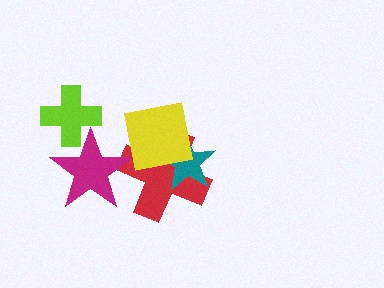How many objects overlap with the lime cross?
1 object overlaps with the lime cross.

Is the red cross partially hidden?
Yes, it is partially covered by another shape.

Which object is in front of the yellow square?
The magenta star is in front of the yellow square.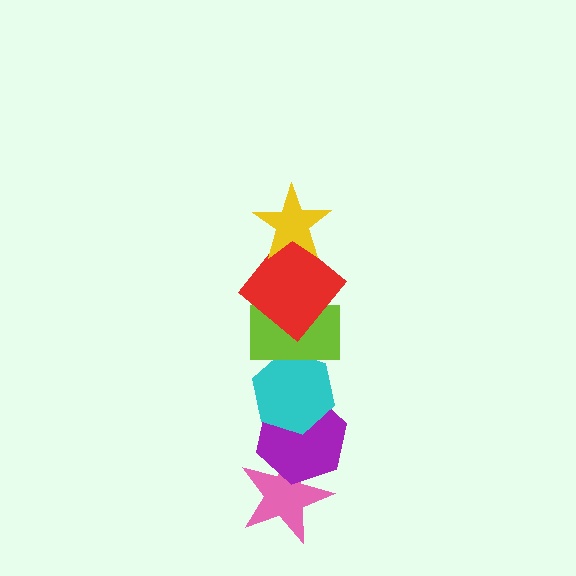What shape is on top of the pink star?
The purple hexagon is on top of the pink star.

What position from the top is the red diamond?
The red diamond is 2nd from the top.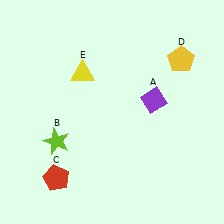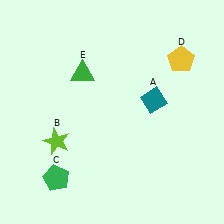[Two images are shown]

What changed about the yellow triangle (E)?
In Image 1, E is yellow. In Image 2, it changed to green.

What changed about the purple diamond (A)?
In Image 1, A is purple. In Image 2, it changed to teal.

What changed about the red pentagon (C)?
In Image 1, C is red. In Image 2, it changed to green.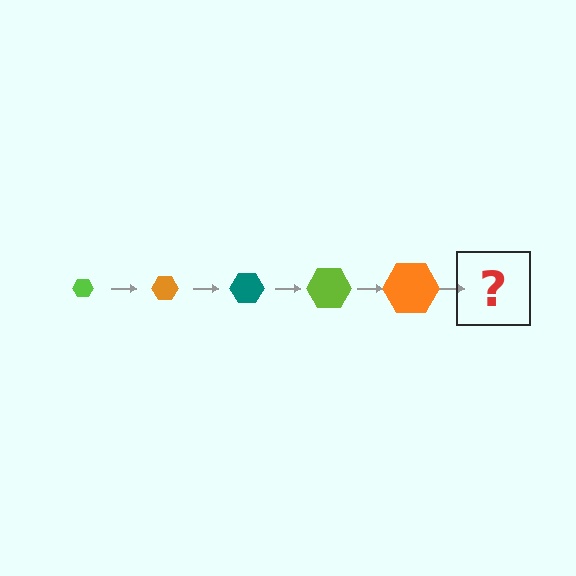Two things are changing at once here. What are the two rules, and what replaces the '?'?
The two rules are that the hexagon grows larger each step and the color cycles through lime, orange, and teal. The '?' should be a teal hexagon, larger than the previous one.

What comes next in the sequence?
The next element should be a teal hexagon, larger than the previous one.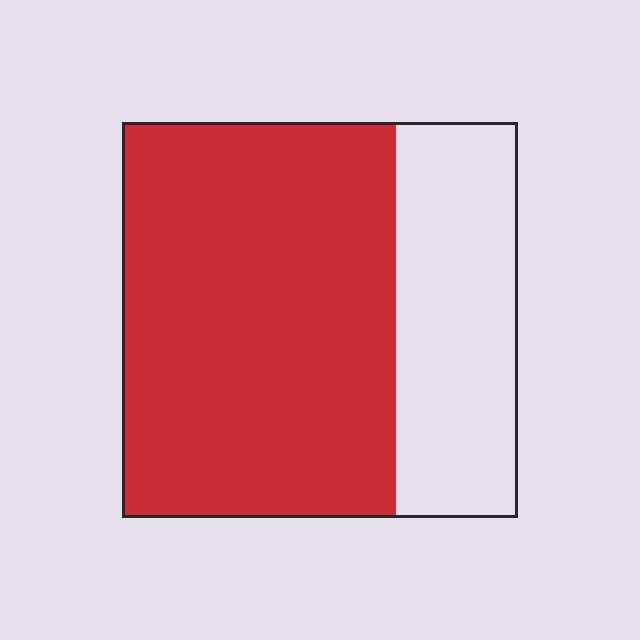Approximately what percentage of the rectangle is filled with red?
Approximately 70%.